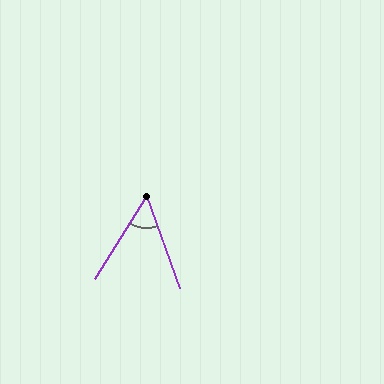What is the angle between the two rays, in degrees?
Approximately 52 degrees.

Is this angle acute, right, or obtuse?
It is acute.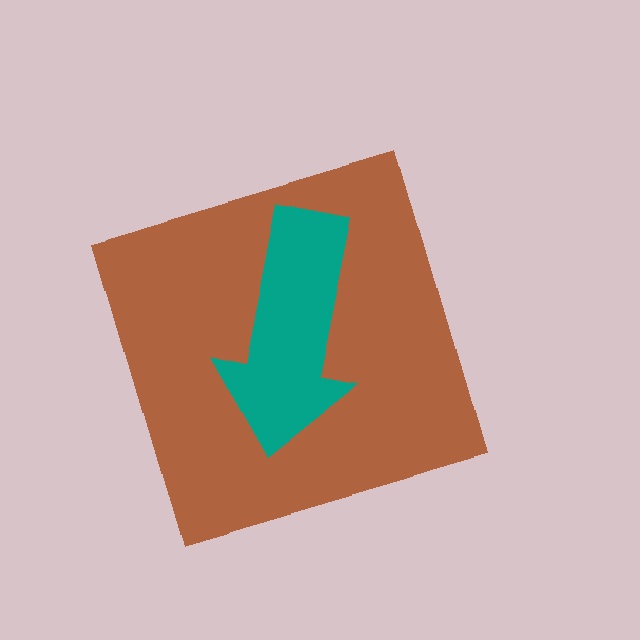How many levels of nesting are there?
2.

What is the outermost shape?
The brown diamond.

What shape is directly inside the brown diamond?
The teal arrow.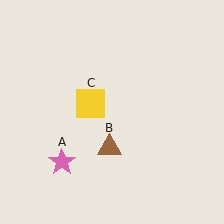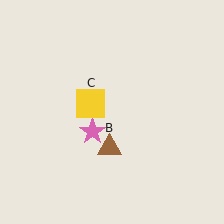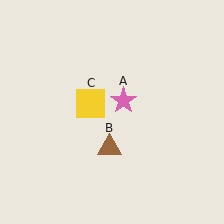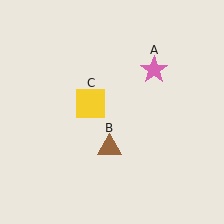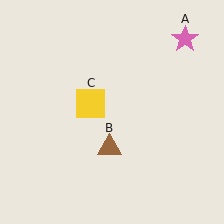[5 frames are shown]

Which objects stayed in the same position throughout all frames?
Brown triangle (object B) and yellow square (object C) remained stationary.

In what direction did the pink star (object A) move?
The pink star (object A) moved up and to the right.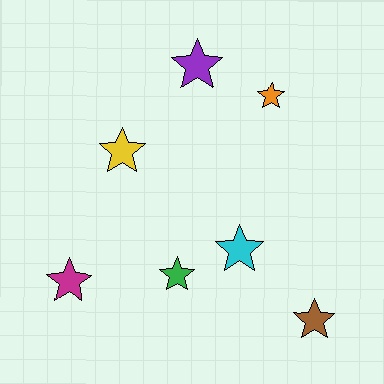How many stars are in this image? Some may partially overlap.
There are 7 stars.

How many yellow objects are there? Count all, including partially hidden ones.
There is 1 yellow object.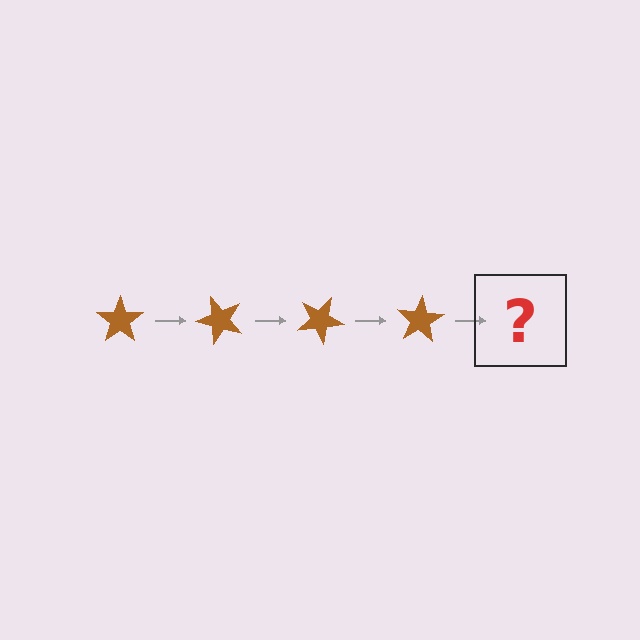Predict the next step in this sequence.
The next step is a brown star rotated 200 degrees.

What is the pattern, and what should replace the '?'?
The pattern is that the star rotates 50 degrees each step. The '?' should be a brown star rotated 200 degrees.